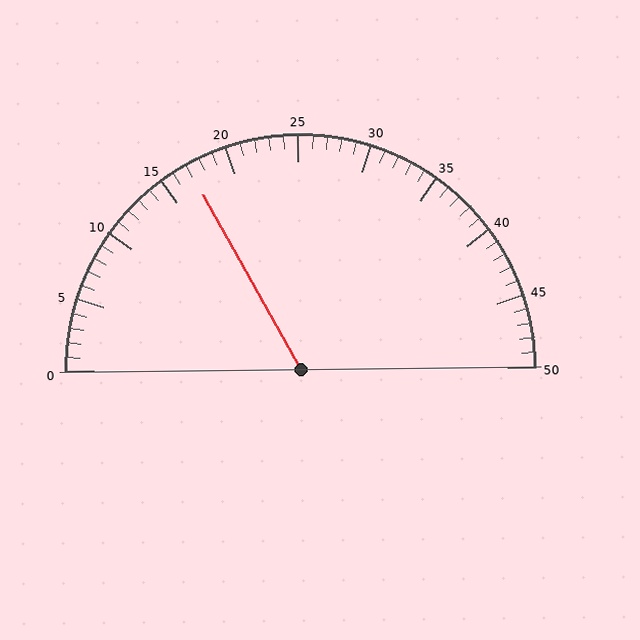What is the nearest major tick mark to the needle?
The nearest major tick mark is 15.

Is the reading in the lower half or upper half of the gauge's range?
The reading is in the lower half of the range (0 to 50).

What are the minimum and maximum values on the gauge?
The gauge ranges from 0 to 50.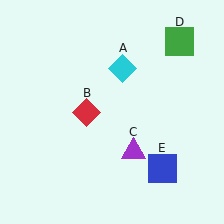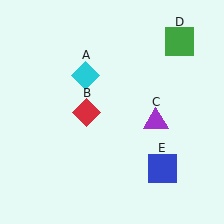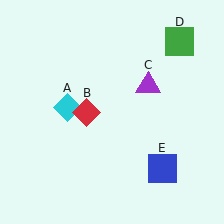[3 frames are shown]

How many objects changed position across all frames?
2 objects changed position: cyan diamond (object A), purple triangle (object C).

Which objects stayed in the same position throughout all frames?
Red diamond (object B) and green square (object D) and blue square (object E) remained stationary.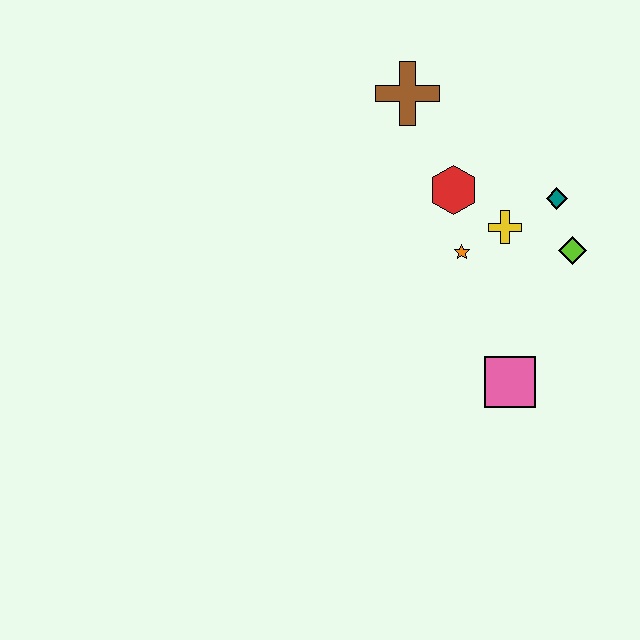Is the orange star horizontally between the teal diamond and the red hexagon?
Yes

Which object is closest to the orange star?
The yellow cross is closest to the orange star.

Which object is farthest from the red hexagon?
The pink square is farthest from the red hexagon.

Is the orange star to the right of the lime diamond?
No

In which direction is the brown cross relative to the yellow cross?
The brown cross is above the yellow cross.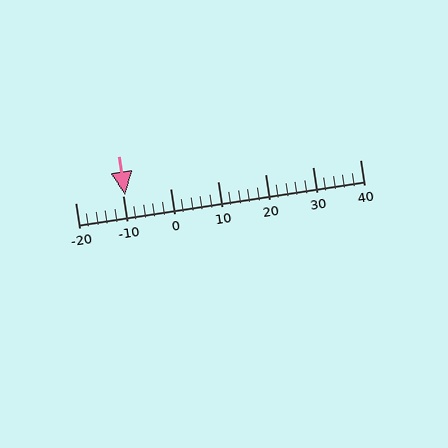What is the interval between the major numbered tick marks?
The major tick marks are spaced 10 units apart.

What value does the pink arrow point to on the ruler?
The pink arrow points to approximately -9.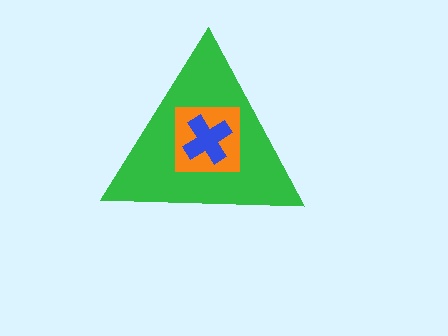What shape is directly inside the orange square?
The blue cross.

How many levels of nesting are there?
3.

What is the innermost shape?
The blue cross.